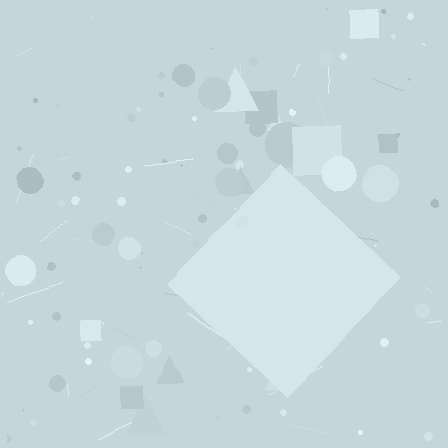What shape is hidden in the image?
A diamond is hidden in the image.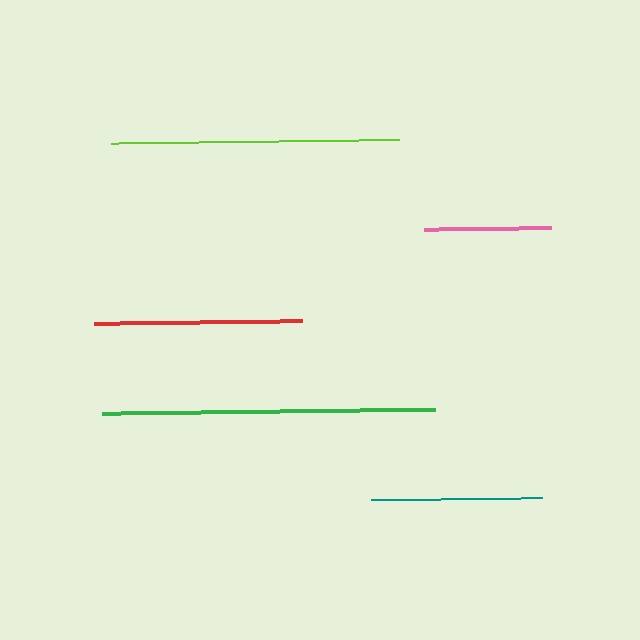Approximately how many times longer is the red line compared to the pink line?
The red line is approximately 1.6 times the length of the pink line.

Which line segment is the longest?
The green line is the longest at approximately 332 pixels.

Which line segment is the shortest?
The pink line is the shortest at approximately 128 pixels.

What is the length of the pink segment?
The pink segment is approximately 128 pixels long.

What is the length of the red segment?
The red segment is approximately 208 pixels long.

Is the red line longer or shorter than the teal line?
The red line is longer than the teal line.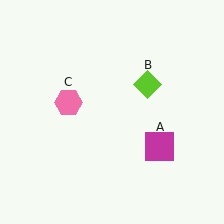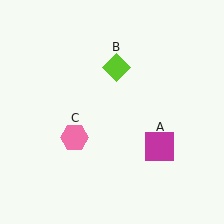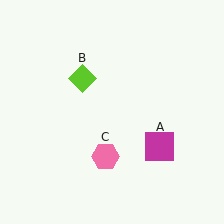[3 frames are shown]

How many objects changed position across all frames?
2 objects changed position: lime diamond (object B), pink hexagon (object C).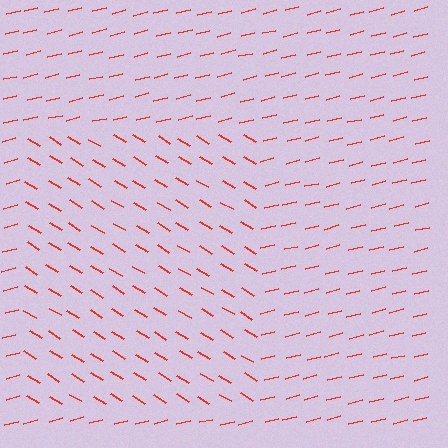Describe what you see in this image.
The image is filled with small red line segments. A rectangle region in the image has lines oriented differently from the surrounding lines, creating a visible texture boundary.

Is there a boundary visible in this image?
Yes, there is a texture boundary formed by a change in line orientation.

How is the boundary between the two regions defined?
The boundary is defined purely by a change in line orientation (approximately 45 degrees difference). All lines are the same color and thickness.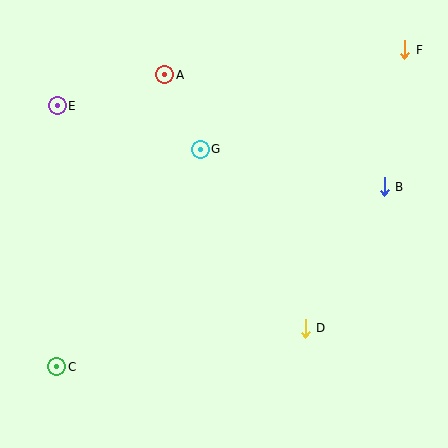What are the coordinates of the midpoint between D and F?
The midpoint between D and F is at (355, 189).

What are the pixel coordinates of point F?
Point F is at (405, 50).